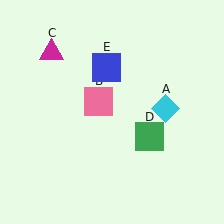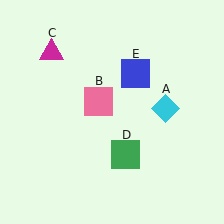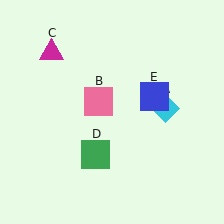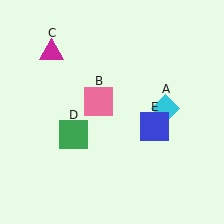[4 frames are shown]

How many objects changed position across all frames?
2 objects changed position: green square (object D), blue square (object E).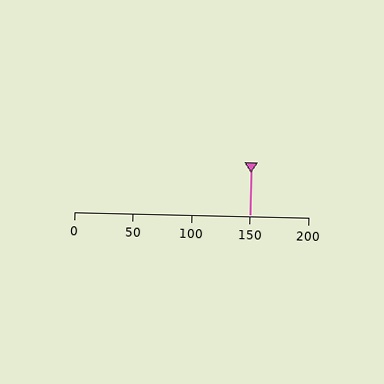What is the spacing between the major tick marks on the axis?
The major ticks are spaced 50 apart.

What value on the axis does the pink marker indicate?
The marker indicates approximately 150.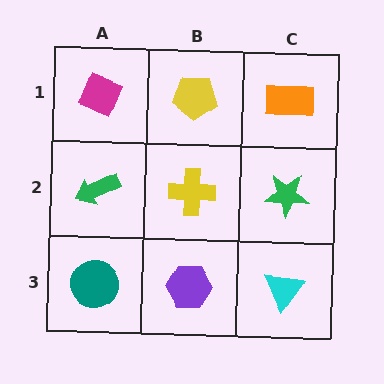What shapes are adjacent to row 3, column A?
A green arrow (row 2, column A), a purple hexagon (row 3, column B).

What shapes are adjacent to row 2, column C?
An orange rectangle (row 1, column C), a cyan triangle (row 3, column C), a yellow cross (row 2, column B).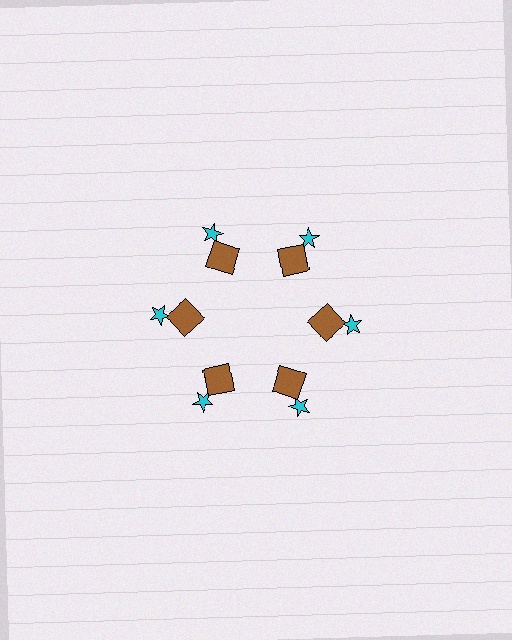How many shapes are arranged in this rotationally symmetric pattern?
There are 12 shapes, arranged in 6 groups of 2.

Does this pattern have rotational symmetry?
Yes, this pattern has 6-fold rotational symmetry. It looks the same after rotating 60 degrees around the center.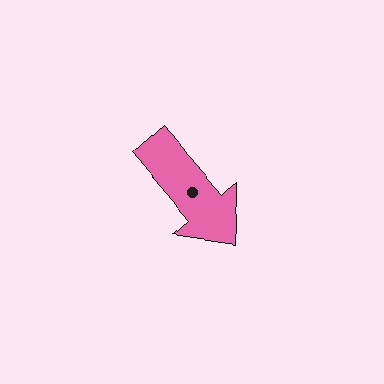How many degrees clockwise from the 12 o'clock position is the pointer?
Approximately 139 degrees.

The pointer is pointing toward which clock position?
Roughly 5 o'clock.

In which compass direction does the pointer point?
Southeast.